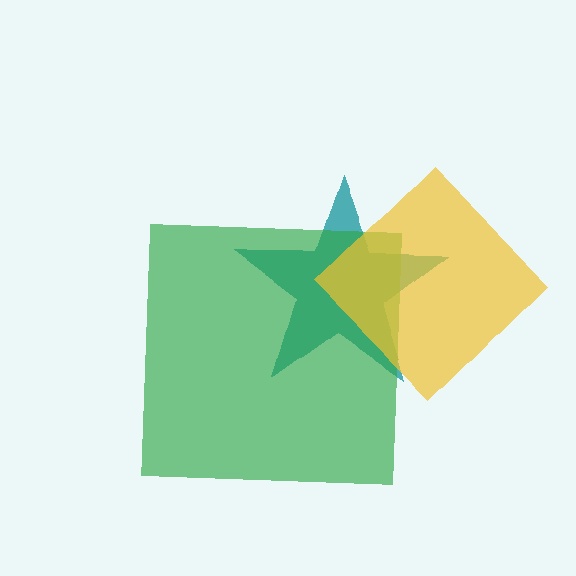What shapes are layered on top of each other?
The layered shapes are: a teal star, a green square, a yellow diamond.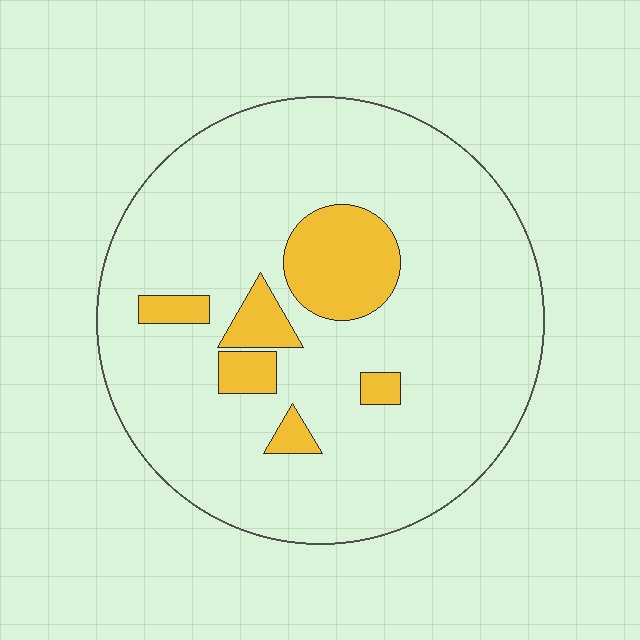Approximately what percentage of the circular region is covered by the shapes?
Approximately 15%.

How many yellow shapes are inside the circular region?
6.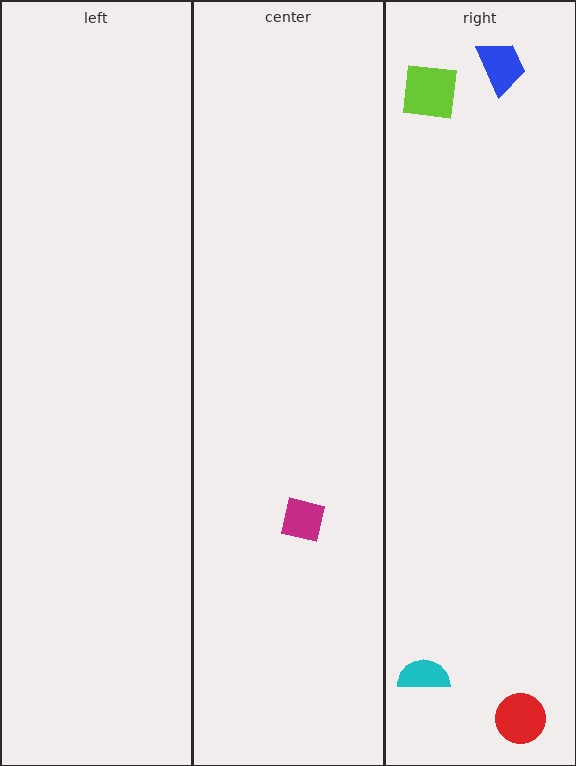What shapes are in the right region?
The red circle, the cyan semicircle, the lime square, the blue trapezoid.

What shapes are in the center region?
The magenta square.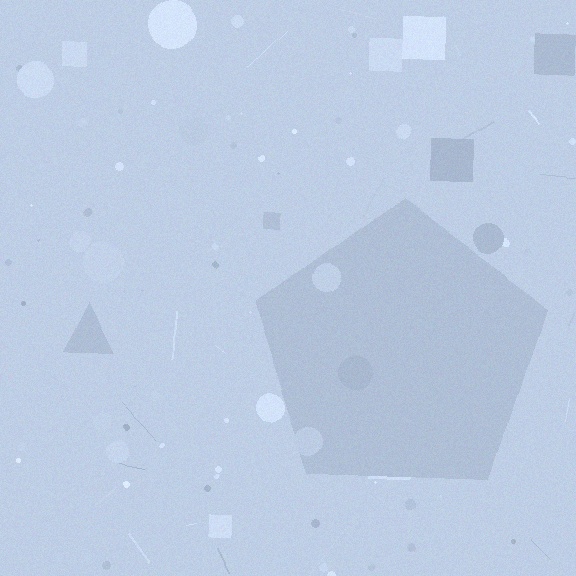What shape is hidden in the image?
A pentagon is hidden in the image.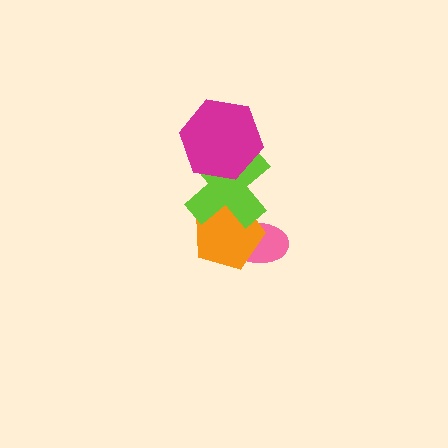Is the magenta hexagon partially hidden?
No, no other shape covers it.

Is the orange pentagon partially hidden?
Yes, it is partially covered by another shape.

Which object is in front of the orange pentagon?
The lime cross is in front of the orange pentagon.